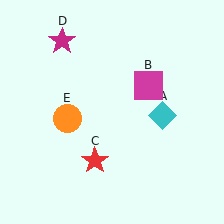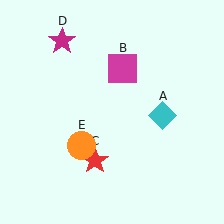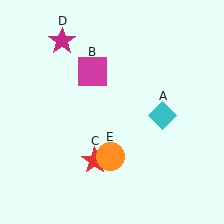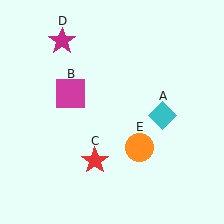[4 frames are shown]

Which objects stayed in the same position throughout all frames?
Cyan diamond (object A) and red star (object C) and magenta star (object D) remained stationary.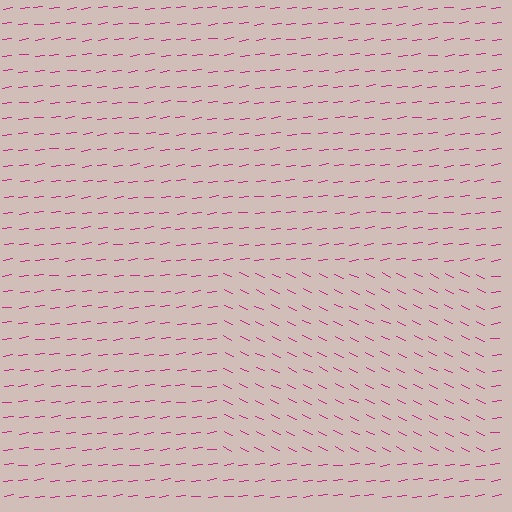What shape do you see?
I see a rectangle.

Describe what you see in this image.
The image is filled with small magenta line segments. A rectangle region in the image has lines oriented differently from the surrounding lines, creating a visible texture boundary.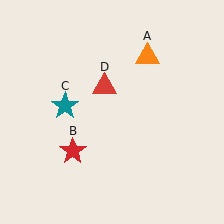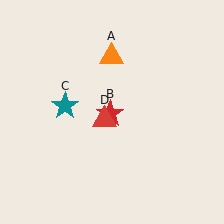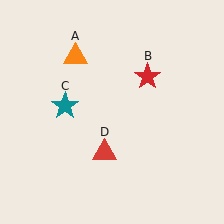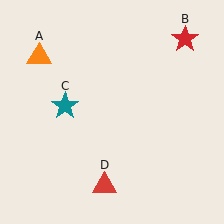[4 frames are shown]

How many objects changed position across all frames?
3 objects changed position: orange triangle (object A), red star (object B), red triangle (object D).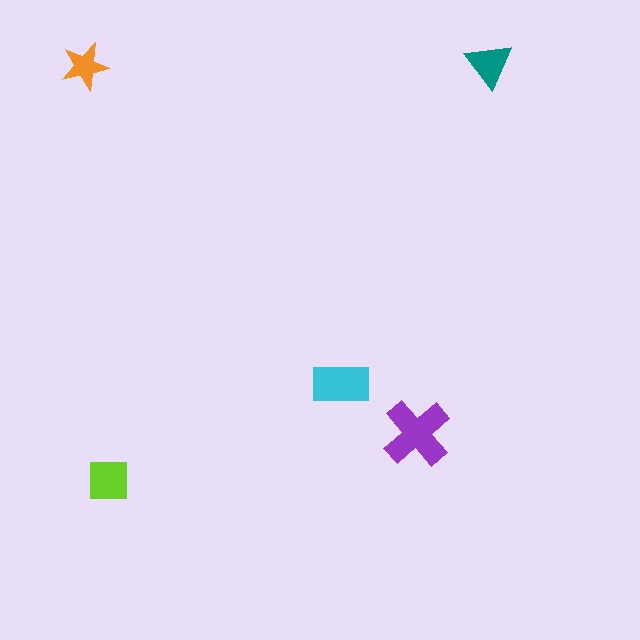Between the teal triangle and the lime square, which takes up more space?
The lime square.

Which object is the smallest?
The orange star.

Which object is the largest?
The purple cross.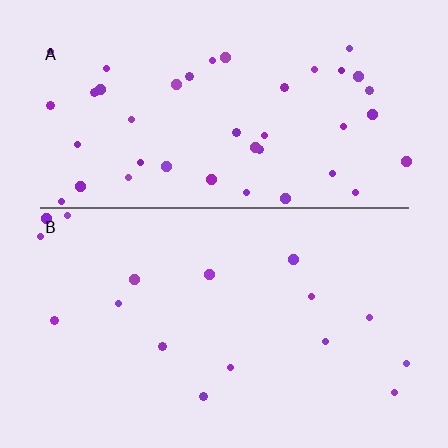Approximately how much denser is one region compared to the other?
Approximately 2.5× — region A over region B.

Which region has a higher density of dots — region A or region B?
A (the top).